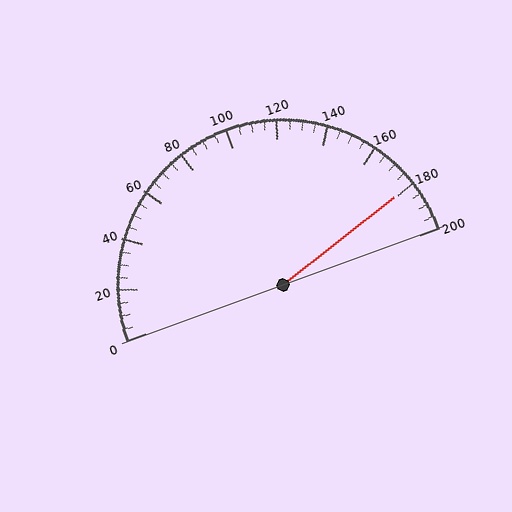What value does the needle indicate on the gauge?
The needle indicates approximately 180.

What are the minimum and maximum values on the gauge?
The gauge ranges from 0 to 200.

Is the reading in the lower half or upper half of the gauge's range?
The reading is in the upper half of the range (0 to 200).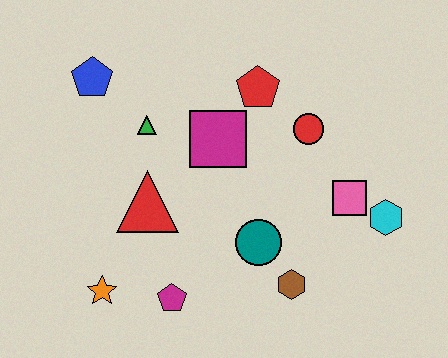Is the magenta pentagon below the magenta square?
Yes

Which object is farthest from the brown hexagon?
The blue pentagon is farthest from the brown hexagon.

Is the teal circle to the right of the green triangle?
Yes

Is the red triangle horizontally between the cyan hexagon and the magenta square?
No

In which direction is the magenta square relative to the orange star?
The magenta square is above the orange star.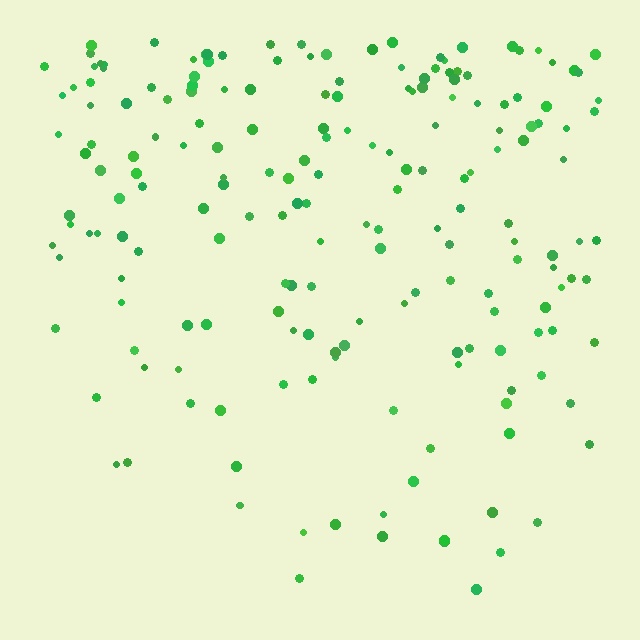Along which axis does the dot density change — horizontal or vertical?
Vertical.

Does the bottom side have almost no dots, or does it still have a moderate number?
Still a moderate number, just noticeably fewer than the top.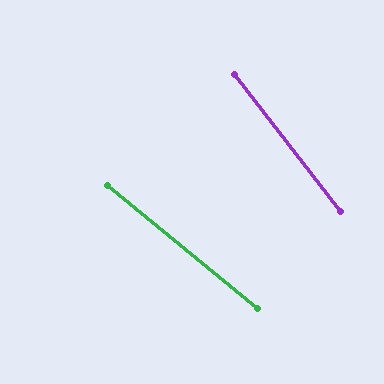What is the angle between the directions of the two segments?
Approximately 13 degrees.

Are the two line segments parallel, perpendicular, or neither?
Neither parallel nor perpendicular — they differ by about 13°.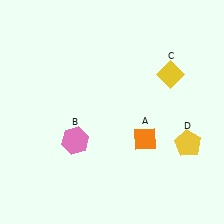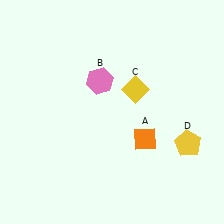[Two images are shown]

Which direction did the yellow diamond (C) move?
The yellow diamond (C) moved left.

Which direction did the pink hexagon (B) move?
The pink hexagon (B) moved up.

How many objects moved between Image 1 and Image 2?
2 objects moved between the two images.